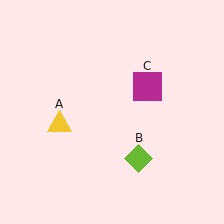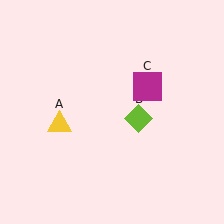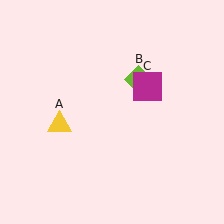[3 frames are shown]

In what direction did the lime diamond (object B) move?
The lime diamond (object B) moved up.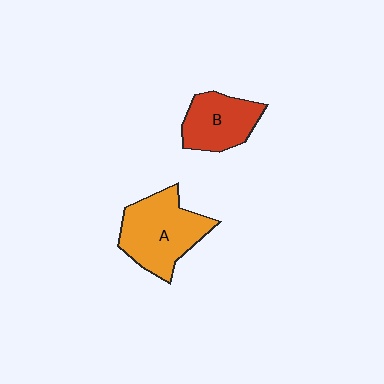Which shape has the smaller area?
Shape B (red).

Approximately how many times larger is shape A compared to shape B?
Approximately 1.4 times.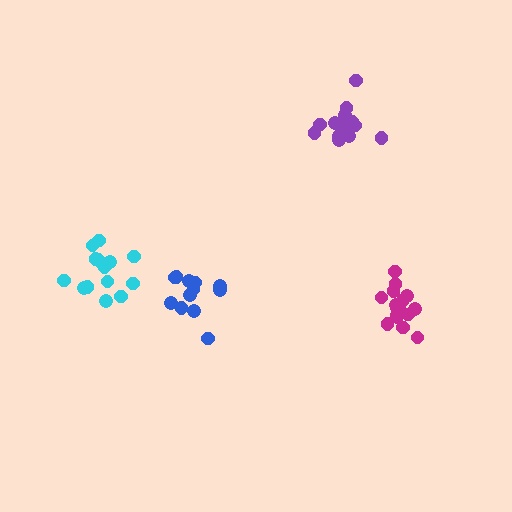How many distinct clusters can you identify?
There are 4 distinct clusters.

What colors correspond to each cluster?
The clusters are colored: blue, magenta, purple, cyan.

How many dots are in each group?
Group 1: 13 dots, Group 2: 16 dots, Group 3: 15 dots, Group 4: 15 dots (59 total).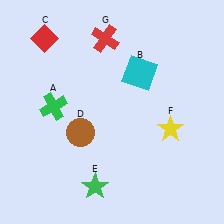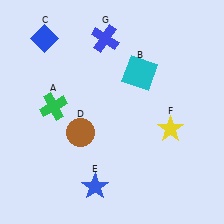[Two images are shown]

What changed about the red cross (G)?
In Image 1, G is red. In Image 2, it changed to blue.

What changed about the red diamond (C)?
In Image 1, C is red. In Image 2, it changed to blue.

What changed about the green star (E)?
In Image 1, E is green. In Image 2, it changed to blue.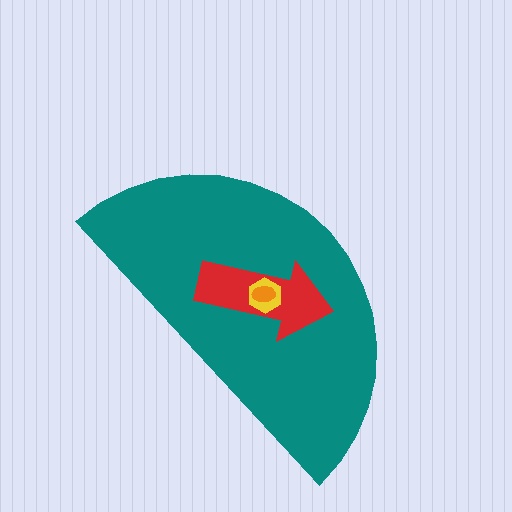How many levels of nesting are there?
4.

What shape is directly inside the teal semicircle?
The red arrow.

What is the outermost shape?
The teal semicircle.